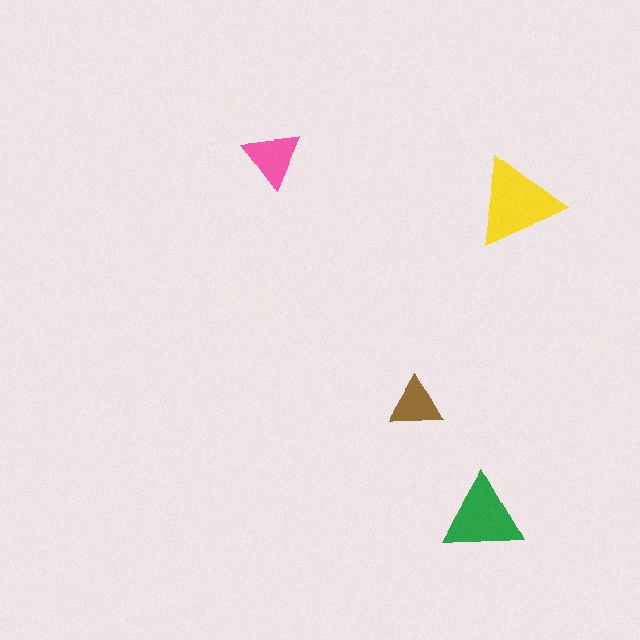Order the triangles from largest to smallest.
the yellow one, the green one, the pink one, the brown one.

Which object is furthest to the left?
The pink triangle is leftmost.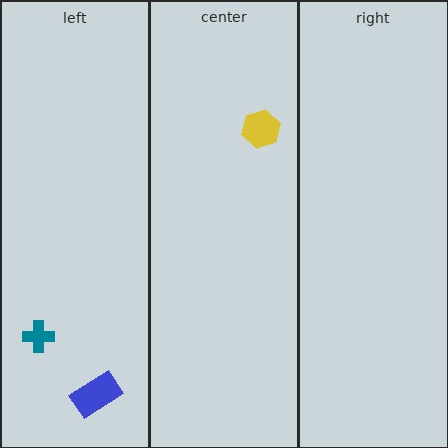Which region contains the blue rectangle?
The left region.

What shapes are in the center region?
The yellow hexagon.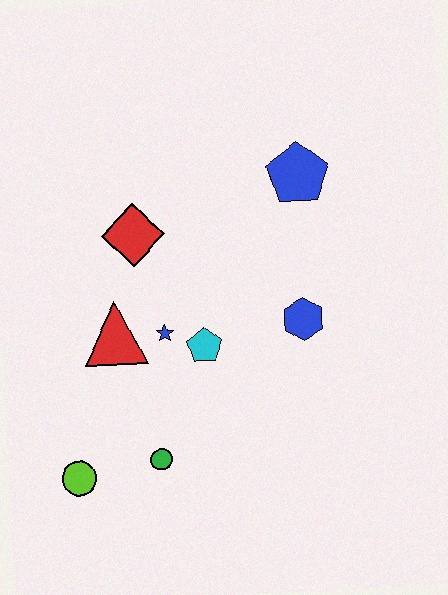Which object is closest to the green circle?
The lime circle is closest to the green circle.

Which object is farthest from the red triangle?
The blue pentagon is farthest from the red triangle.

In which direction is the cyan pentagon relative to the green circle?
The cyan pentagon is above the green circle.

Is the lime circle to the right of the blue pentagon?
No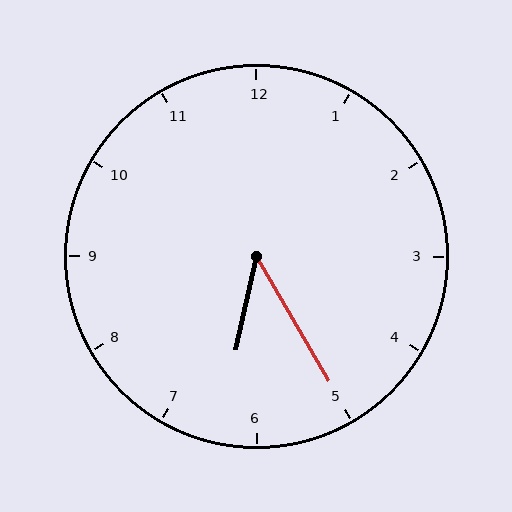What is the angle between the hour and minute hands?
Approximately 42 degrees.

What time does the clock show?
6:25.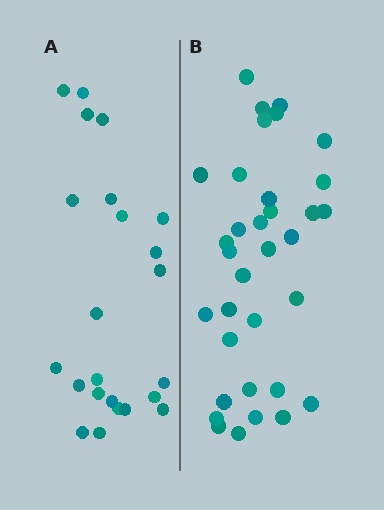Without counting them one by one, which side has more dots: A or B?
Region B (the right region) has more dots.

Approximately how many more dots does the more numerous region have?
Region B has roughly 12 or so more dots than region A.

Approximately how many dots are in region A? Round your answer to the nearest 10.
About 20 dots. (The exact count is 23, which rounds to 20.)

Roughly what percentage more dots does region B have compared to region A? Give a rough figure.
About 50% more.